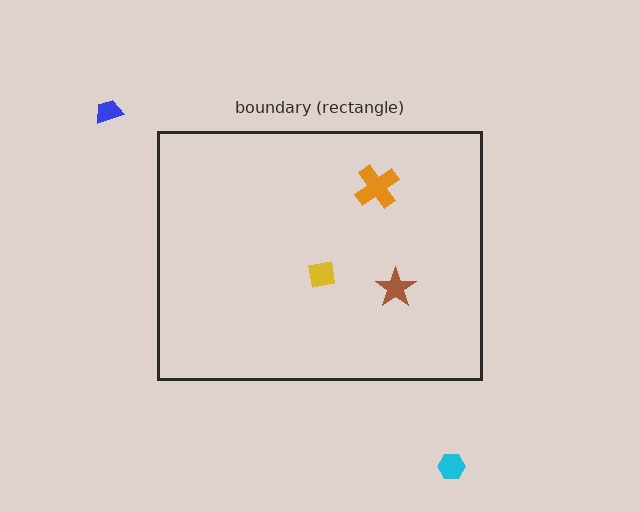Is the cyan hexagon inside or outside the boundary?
Outside.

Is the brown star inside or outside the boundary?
Inside.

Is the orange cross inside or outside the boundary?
Inside.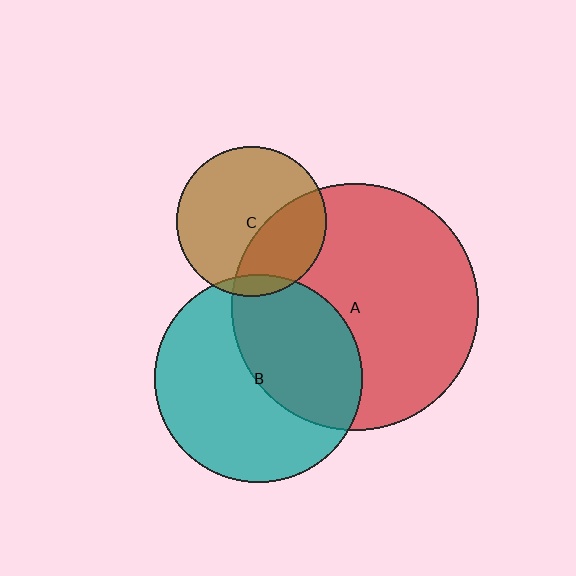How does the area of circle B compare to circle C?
Approximately 1.9 times.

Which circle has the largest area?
Circle A (red).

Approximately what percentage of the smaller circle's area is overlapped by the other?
Approximately 45%.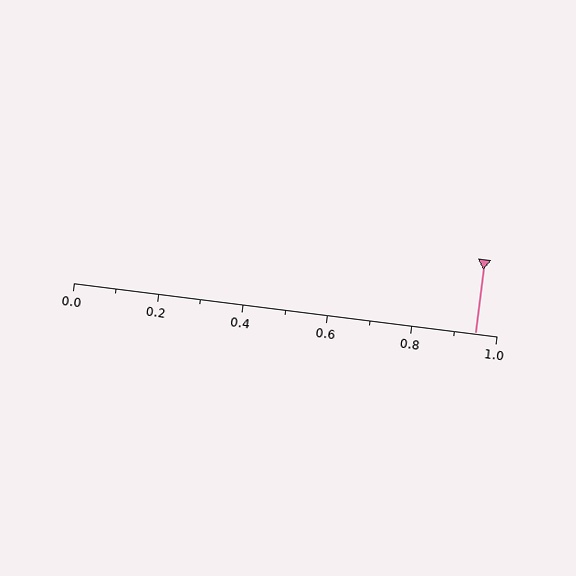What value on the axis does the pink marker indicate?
The marker indicates approximately 0.95.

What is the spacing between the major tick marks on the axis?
The major ticks are spaced 0.2 apart.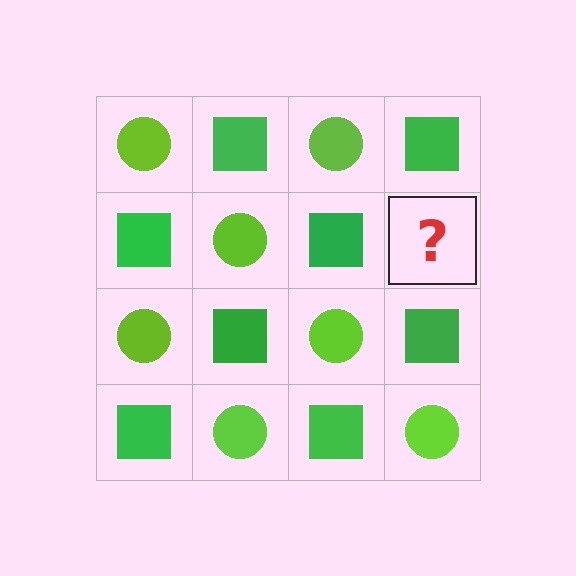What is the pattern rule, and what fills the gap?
The rule is that it alternates lime circle and green square in a checkerboard pattern. The gap should be filled with a lime circle.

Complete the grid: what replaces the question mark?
The question mark should be replaced with a lime circle.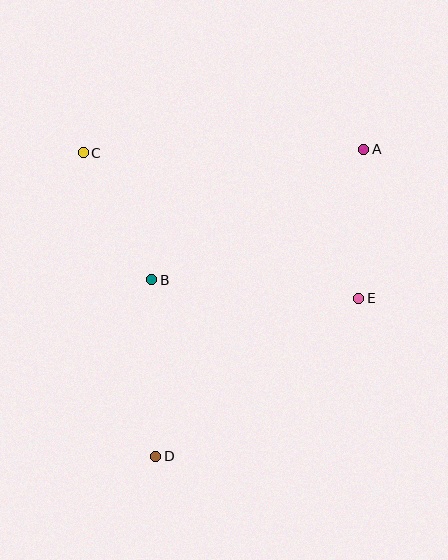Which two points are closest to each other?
Points B and C are closest to each other.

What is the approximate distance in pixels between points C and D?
The distance between C and D is approximately 312 pixels.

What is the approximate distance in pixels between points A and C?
The distance between A and C is approximately 280 pixels.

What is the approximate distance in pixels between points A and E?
The distance between A and E is approximately 149 pixels.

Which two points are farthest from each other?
Points A and D are farthest from each other.